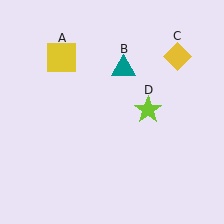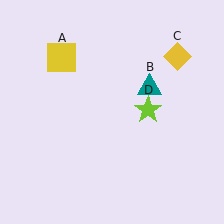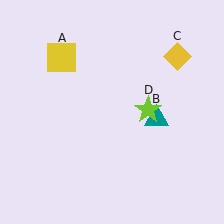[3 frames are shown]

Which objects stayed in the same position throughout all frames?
Yellow square (object A) and yellow diamond (object C) and lime star (object D) remained stationary.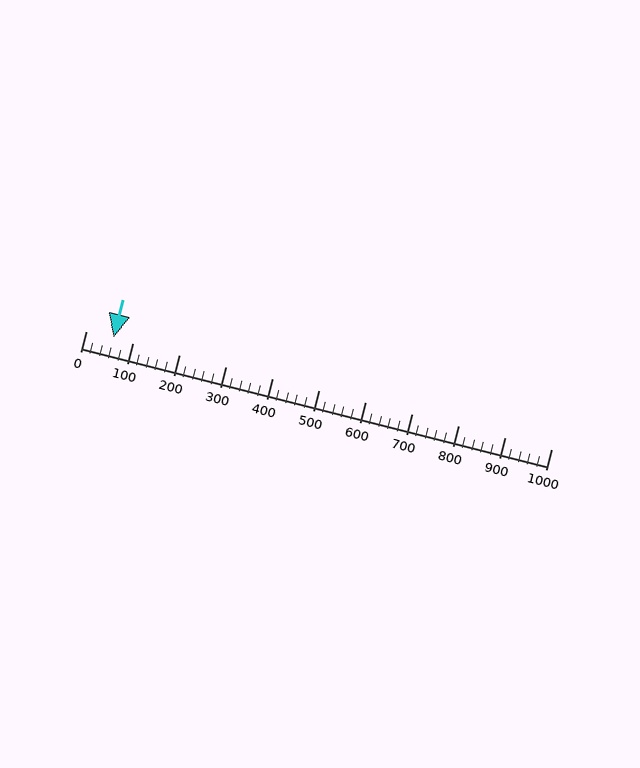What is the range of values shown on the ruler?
The ruler shows values from 0 to 1000.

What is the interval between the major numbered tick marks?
The major tick marks are spaced 100 units apart.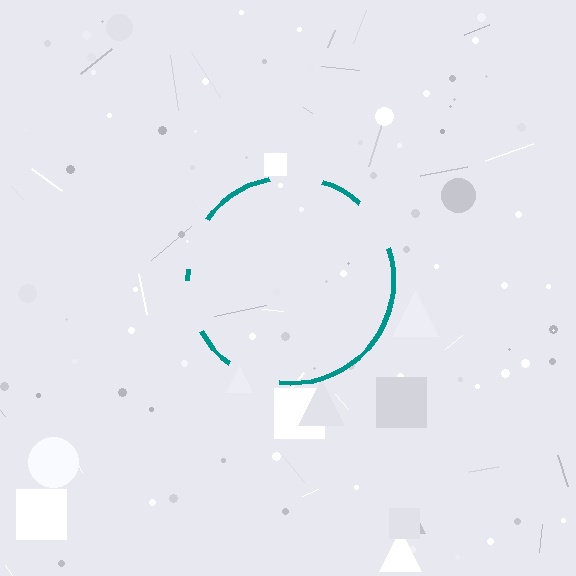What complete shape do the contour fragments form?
The contour fragments form a circle.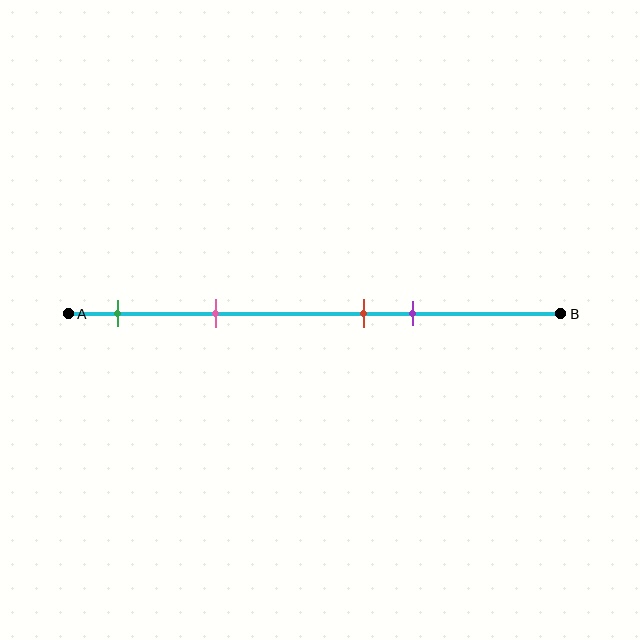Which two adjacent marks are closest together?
The red and purple marks are the closest adjacent pair.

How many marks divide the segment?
There are 4 marks dividing the segment.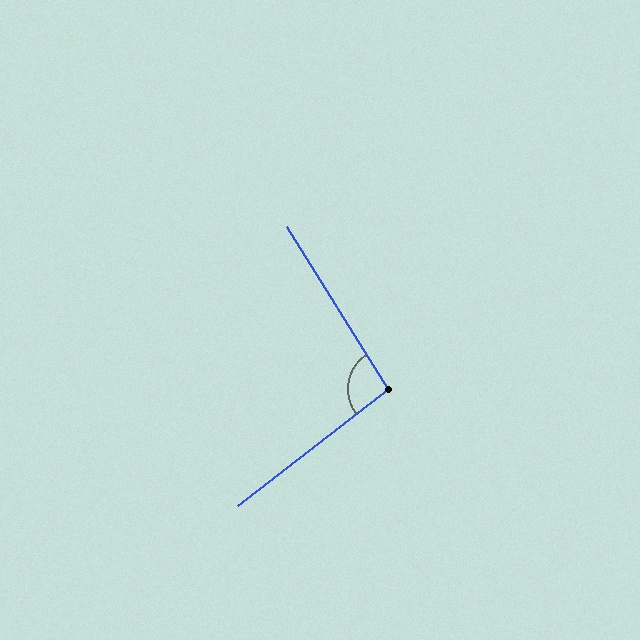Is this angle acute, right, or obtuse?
It is obtuse.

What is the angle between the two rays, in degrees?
Approximately 95 degrees.